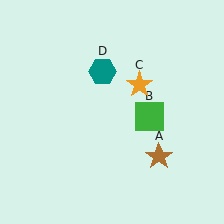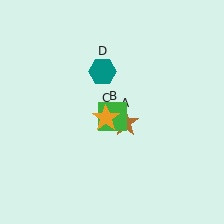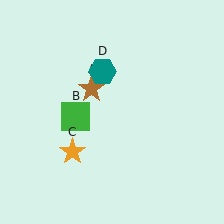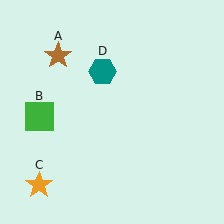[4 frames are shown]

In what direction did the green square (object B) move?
The green square (object B) moved left.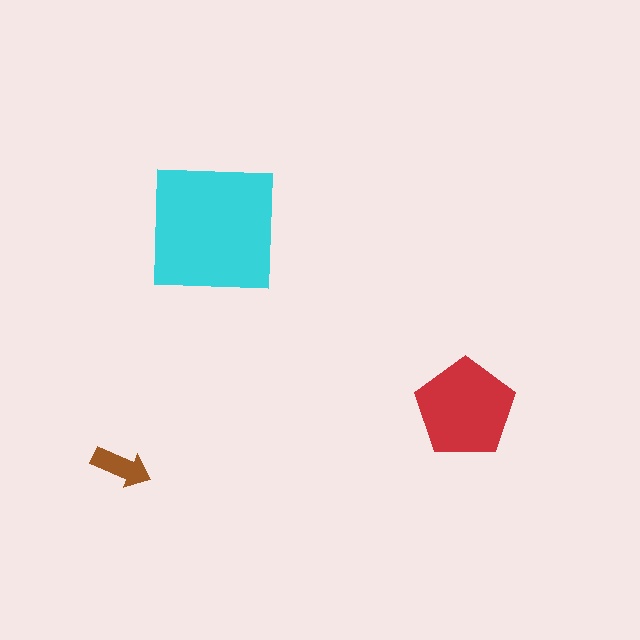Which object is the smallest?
The brown arrow.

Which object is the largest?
The cyan square.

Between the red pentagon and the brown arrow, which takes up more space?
The red pentagon.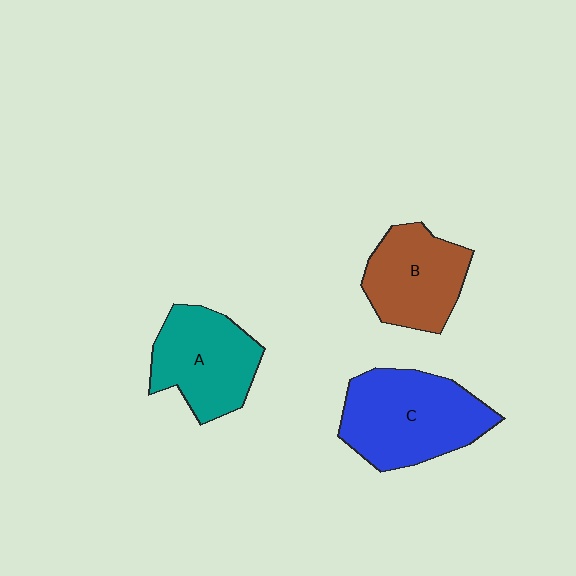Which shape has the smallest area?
Shape B (brown).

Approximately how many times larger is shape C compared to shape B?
Approximately 1.3 times.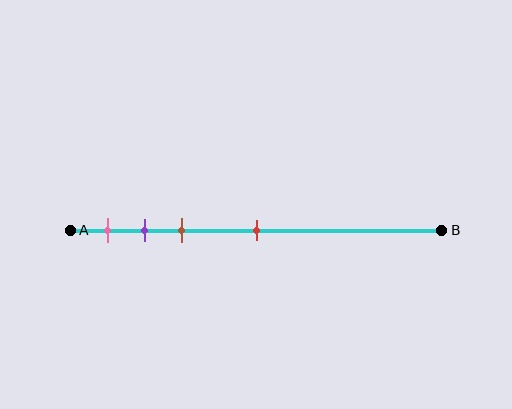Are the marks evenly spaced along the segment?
No, the marks are not evenly spaced.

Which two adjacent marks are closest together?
The purple and brown marks are the closest adjacent pair.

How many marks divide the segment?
There are 4 marks dividing the segment.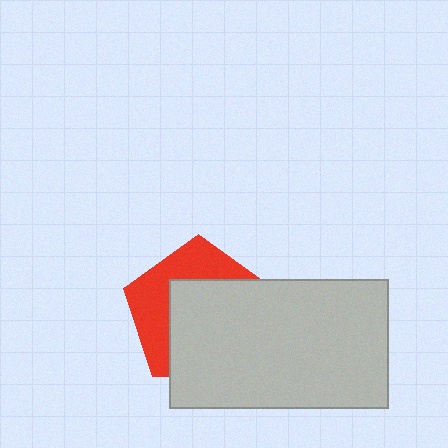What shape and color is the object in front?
The object in front is a light gray rectangle.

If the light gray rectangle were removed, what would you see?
You would see the complete red pentagon.